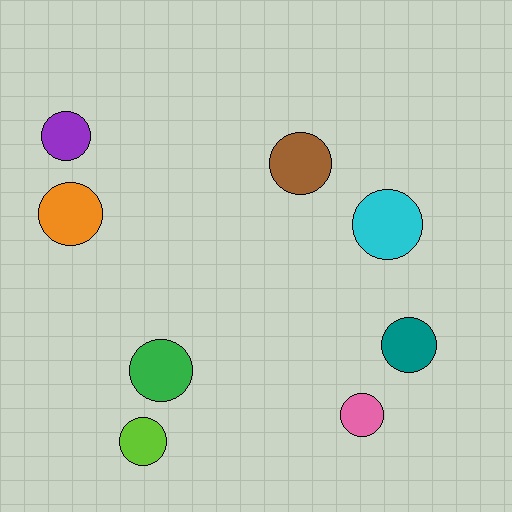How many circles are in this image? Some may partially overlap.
There are 8 circles.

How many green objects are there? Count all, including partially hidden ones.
There is 1 green object.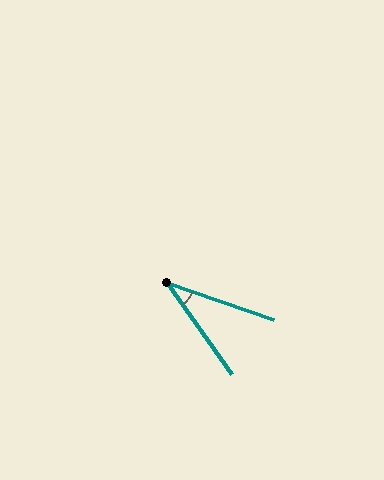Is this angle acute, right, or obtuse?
It is acute.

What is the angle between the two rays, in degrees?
Approximately 35 degrees.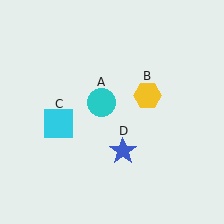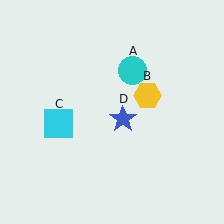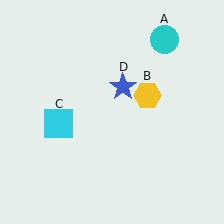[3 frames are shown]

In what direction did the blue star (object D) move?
The blue star (object D) moved up.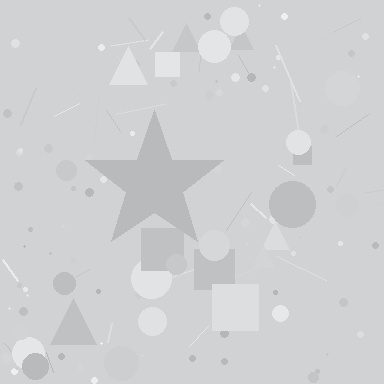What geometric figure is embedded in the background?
A star is embedded in the background.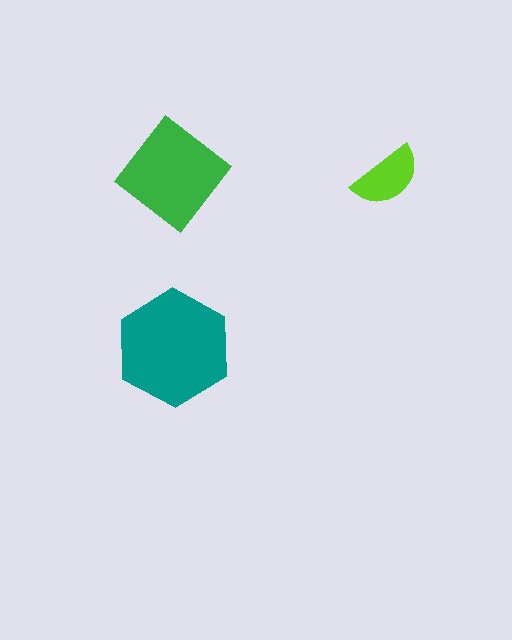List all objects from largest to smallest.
The teal hexagon, the green diamond, the lime semicircle.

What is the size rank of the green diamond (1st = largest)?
2nd.